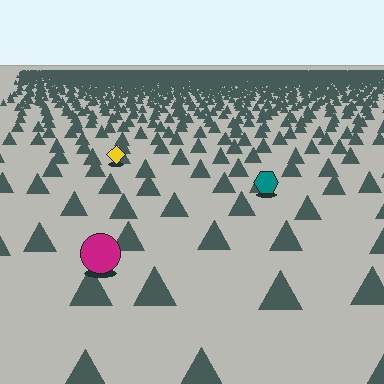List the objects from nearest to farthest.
From nearest to farthest: the magenta circle, the teal hexagon, the yellow diamond.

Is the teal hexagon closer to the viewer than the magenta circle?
No. The magenta circle is closer — you can tell from the texture gradient: the ground texture is coarser near it.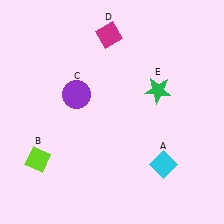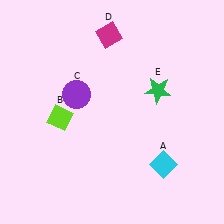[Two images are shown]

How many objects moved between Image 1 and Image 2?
1 object moved between the two images.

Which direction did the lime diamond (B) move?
The lime diamond (B) moved up.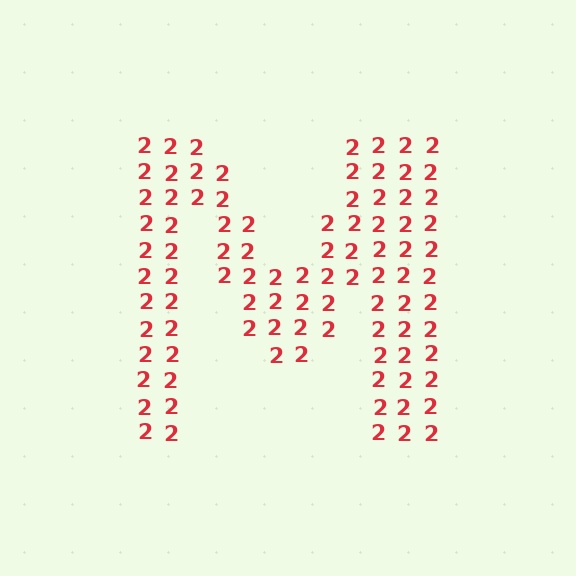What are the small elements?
The small elements are digit 2's.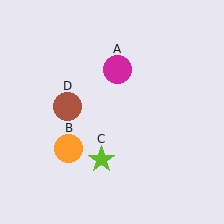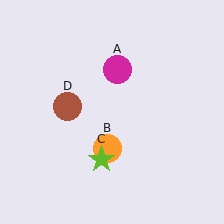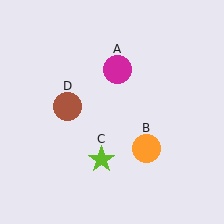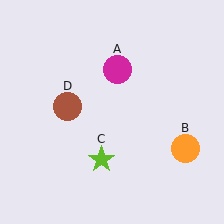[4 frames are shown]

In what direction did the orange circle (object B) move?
The orange circle (object B) moved right.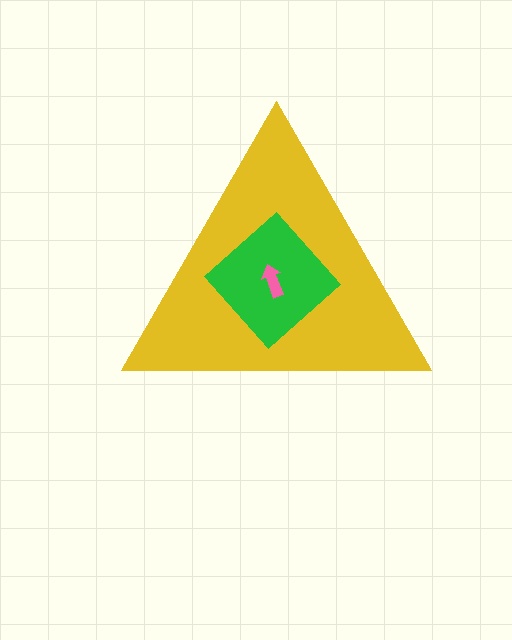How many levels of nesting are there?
3.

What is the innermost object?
The pink arrow.